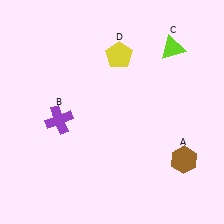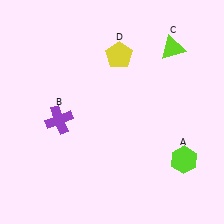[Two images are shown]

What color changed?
The hexagon (A) changed from brown in Image 1 to lime in Image 2.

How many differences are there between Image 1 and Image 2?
There is 1 difference between the two images.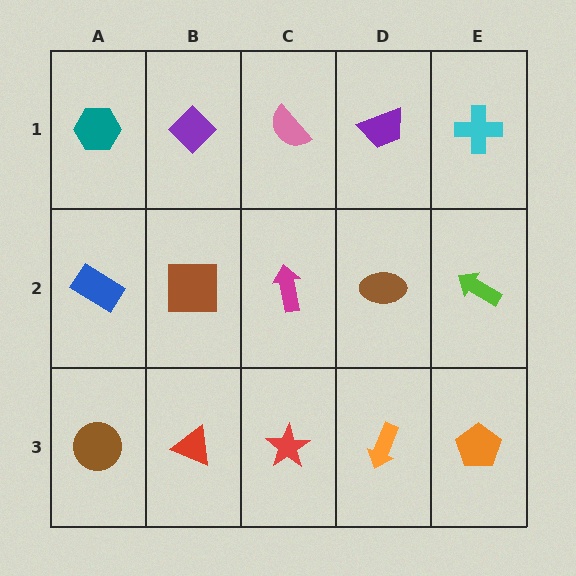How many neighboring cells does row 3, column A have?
2.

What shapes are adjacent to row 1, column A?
A blue rectangle (row 2, column A), a purple diamond (row 1, column B).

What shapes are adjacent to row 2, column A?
A teal hexagon (row 1, column A), a brown circle (row 3, column A), a brown square (row 2, column B).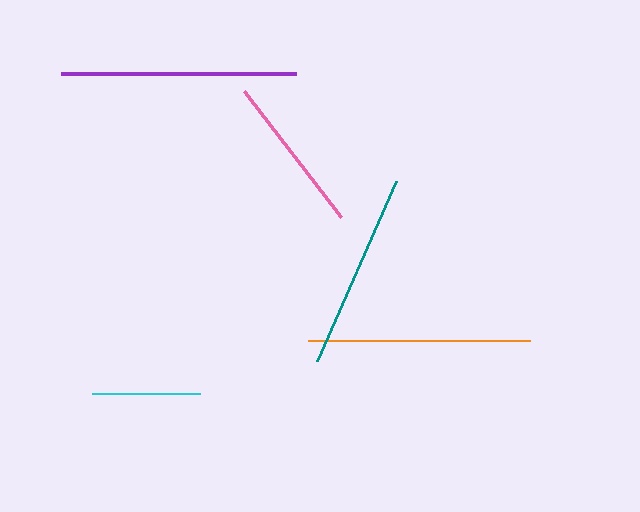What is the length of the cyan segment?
The cyan segment is approximately 108 pixels long.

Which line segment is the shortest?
The cyan line is the shortest at approximately 108 pixels.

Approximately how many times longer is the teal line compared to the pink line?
The teal line is approximately 1.2 times the length of the pink line.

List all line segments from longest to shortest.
From longest to shortest: purple, orange, teal, pink, cyan.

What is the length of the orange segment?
The orange segment is approximately 222 pixels long.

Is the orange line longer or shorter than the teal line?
The orange line is longer than the teal line.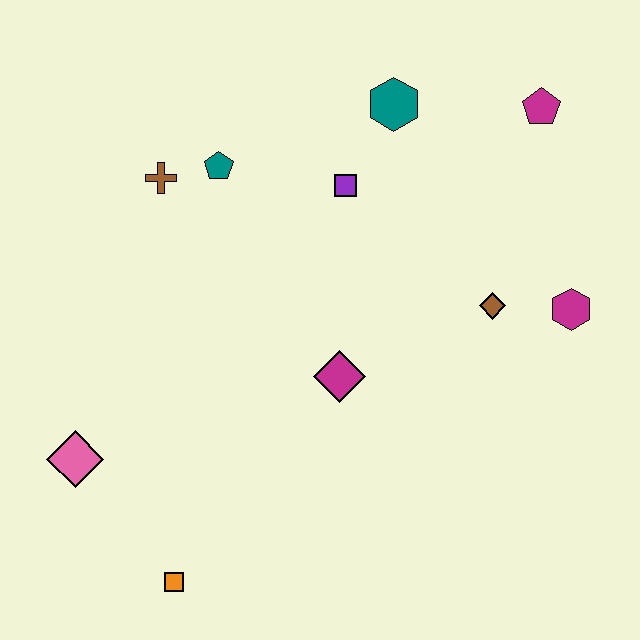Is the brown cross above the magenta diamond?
Yes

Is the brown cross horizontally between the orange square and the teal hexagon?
No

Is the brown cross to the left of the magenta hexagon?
Yes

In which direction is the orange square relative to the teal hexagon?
The orange square is below the teal hexagon.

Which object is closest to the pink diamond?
The orange square is closest to the pink diamond.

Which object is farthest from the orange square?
The magenta pentagon is farthest from the orange square.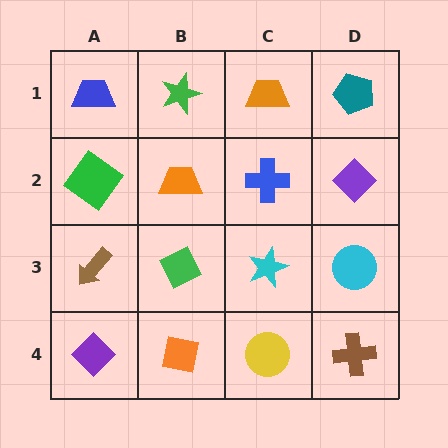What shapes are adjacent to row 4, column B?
A green diamond (row 3, column B), a purple diamond (row 4, column A), a yellow circle (row 4, column C).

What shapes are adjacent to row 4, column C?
A cyan star (row 3, column C), an orange square (row 4, column B), a brown cross (row 4, column D).